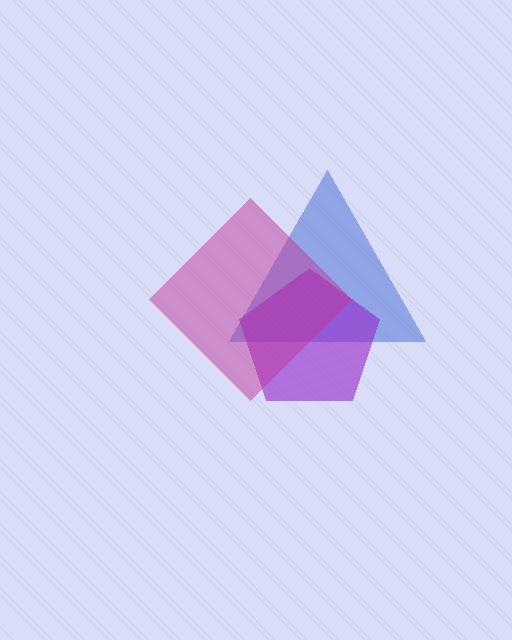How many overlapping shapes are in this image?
There are 3 overlapping shapes in the image.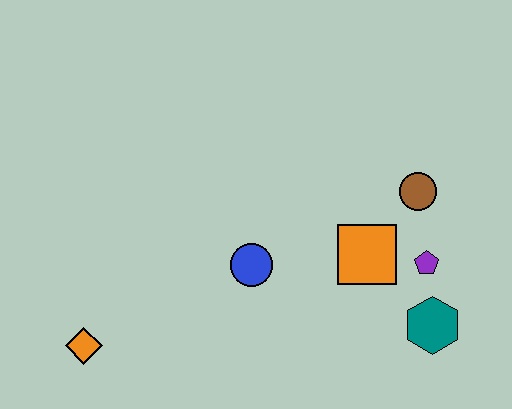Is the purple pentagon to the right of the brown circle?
Yes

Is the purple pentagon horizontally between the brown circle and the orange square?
No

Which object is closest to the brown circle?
The purple pentagon is closest to the brown circle.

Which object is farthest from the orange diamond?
The brown circle is farthest from the orange diamond.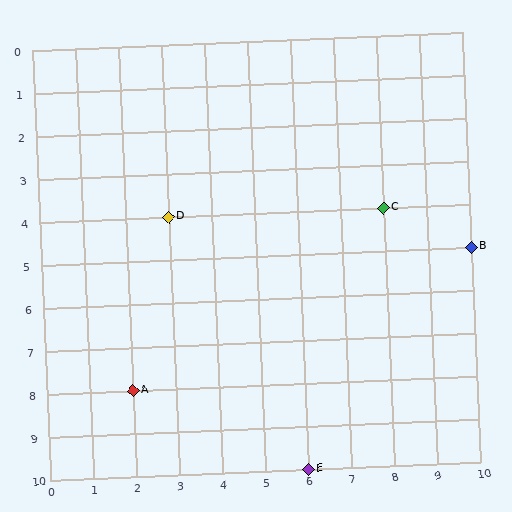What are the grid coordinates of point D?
Point D is at grid coordinates (3, 4).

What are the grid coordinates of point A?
Point A is at grid coordinates (2, 8).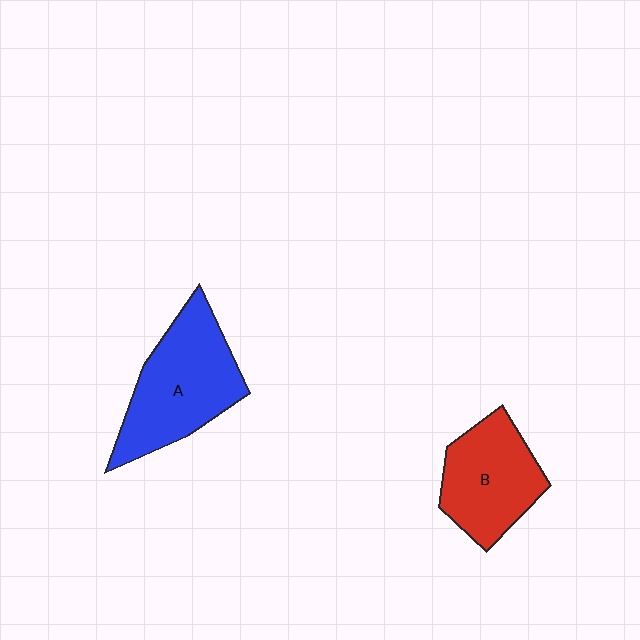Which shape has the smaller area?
Shape B (red).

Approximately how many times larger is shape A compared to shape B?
Approximately 1.3 times.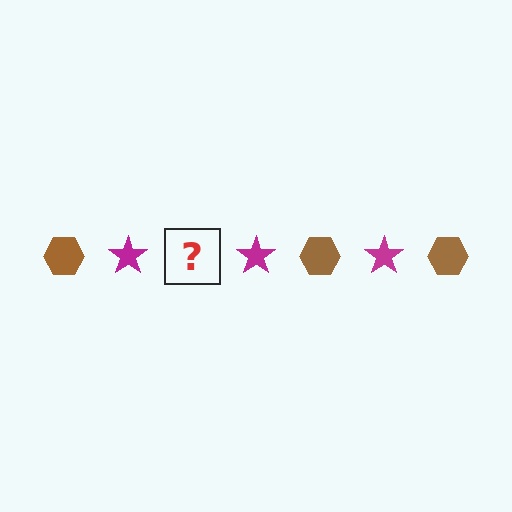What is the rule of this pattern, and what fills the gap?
The rule is that the pattern alternates between brown hexagon and magenta star. The gap should be filled with a brown hexagon.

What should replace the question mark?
The question mark should be replaced with a brown hexagon.